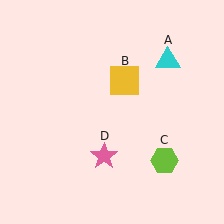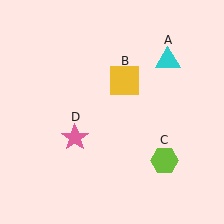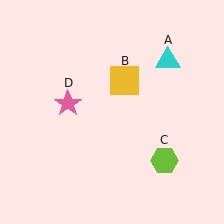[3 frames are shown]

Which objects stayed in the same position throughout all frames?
Cyan triangle (object A) and yellow square (object B) and lime hexagon (object C) remained stationary.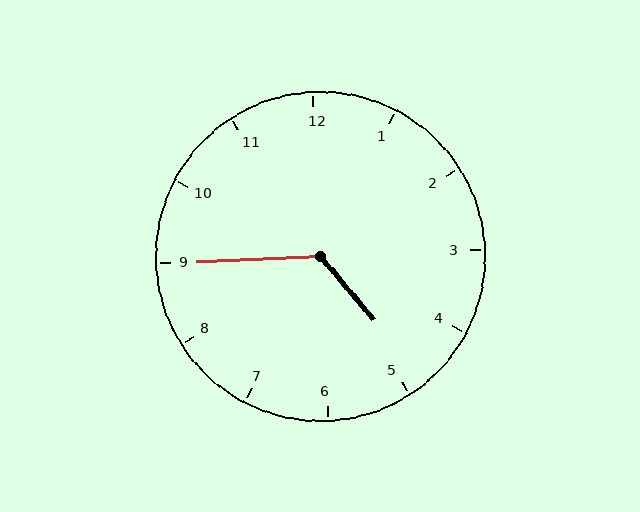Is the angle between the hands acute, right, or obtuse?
It is obtuse.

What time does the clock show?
4:45.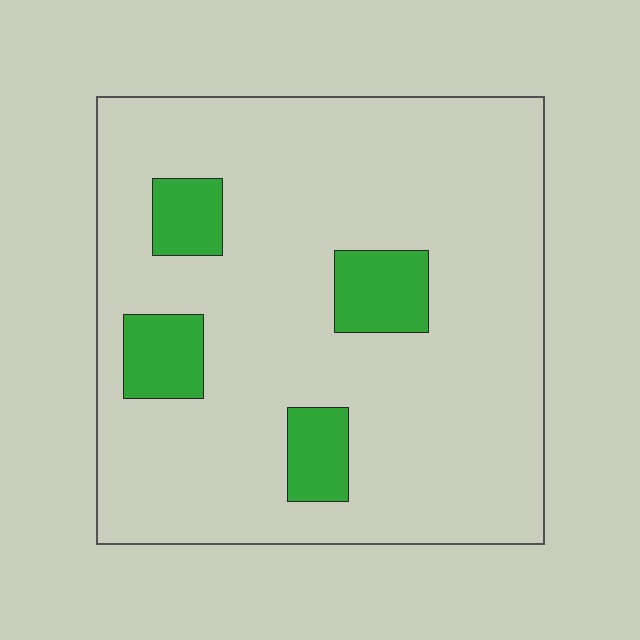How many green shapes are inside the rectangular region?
4.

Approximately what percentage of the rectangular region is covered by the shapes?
Approximately 15%.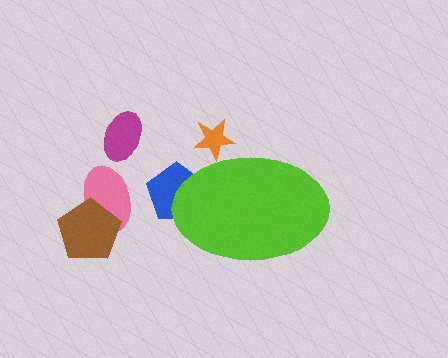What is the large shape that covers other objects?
A lime ellipse.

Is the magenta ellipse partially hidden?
No, the magenta ellipse is fully visible.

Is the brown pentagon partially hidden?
No, the brown pentagon is fully visible.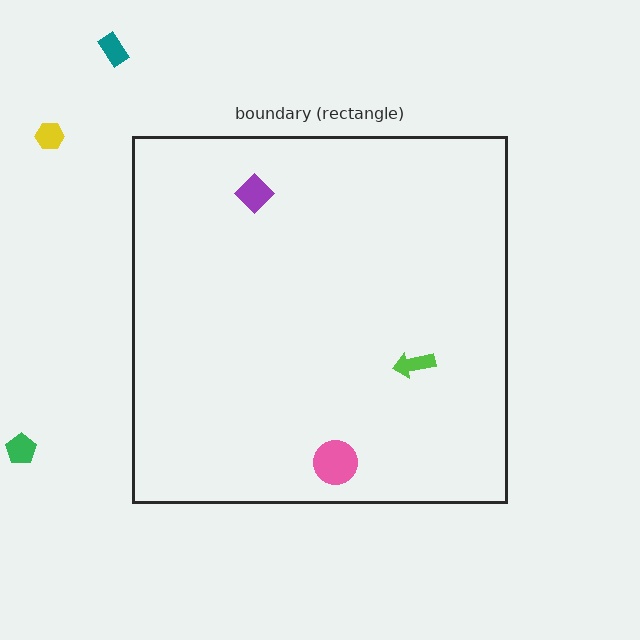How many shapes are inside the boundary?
3 inside, 3 outside.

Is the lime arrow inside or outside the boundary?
Inside.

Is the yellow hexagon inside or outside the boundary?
Outside.